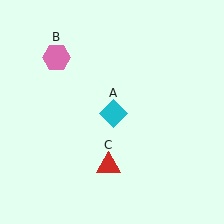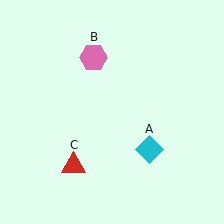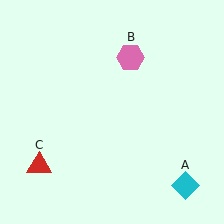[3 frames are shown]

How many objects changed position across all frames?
3 objects changed position: cyan diamond (object A), pink hexagon (object B), red triangle (object C).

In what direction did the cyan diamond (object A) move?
The cyan diamond (object A) moved down and to the right.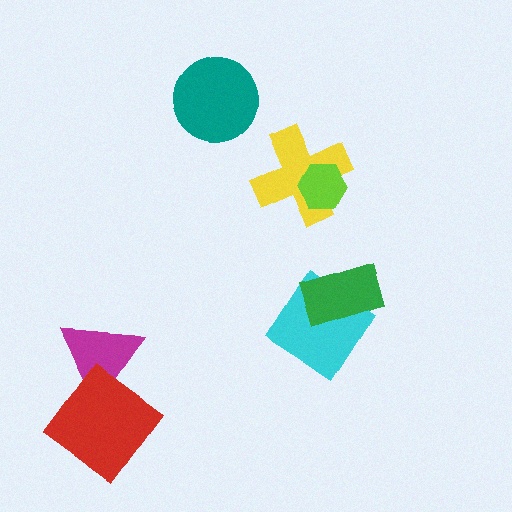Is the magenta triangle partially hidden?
Yes, it is partially covered by another shape.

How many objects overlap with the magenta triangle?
1 object overlaps with the magenta triangle.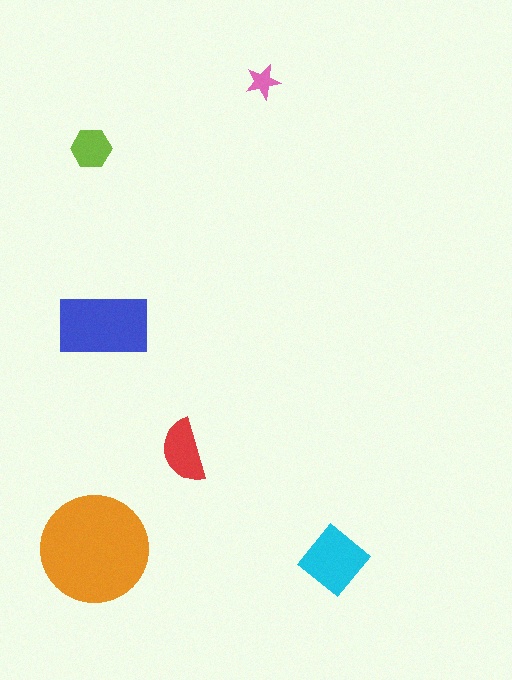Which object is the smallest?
The pink star.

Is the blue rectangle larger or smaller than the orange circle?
Smaller.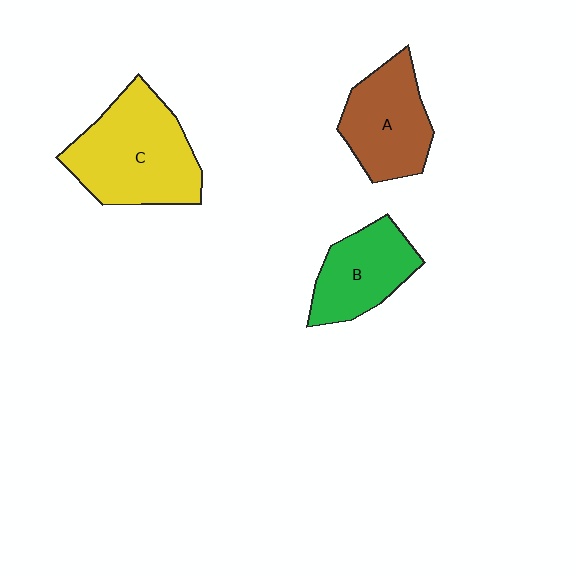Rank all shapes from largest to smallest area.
From largest to smallest: C (yellow), A (brown), B (green).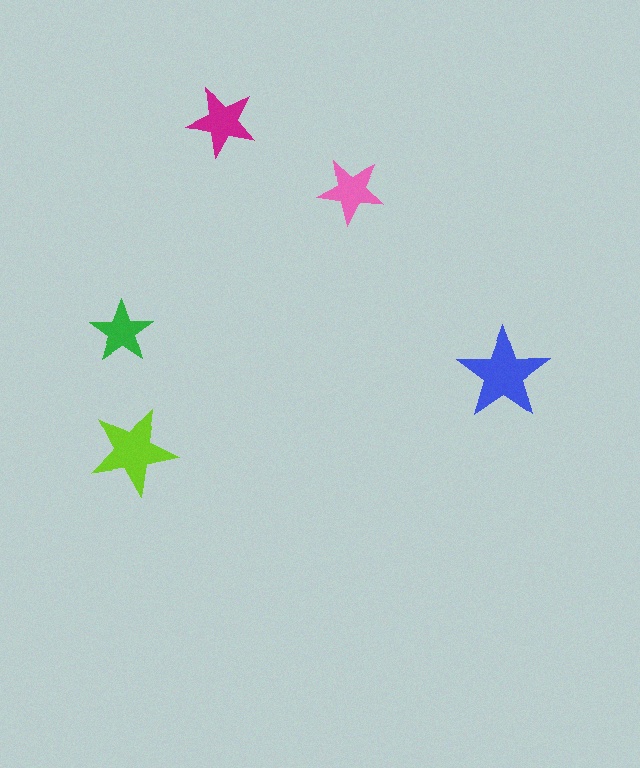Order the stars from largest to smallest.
the blue one, the lime one, the magenta one, the pink one, the green one.